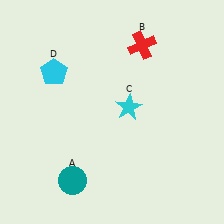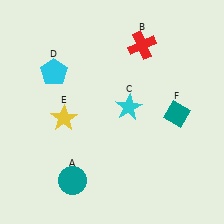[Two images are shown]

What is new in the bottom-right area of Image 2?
A teal diamond (F) was added in the bottom-right area of Image 2.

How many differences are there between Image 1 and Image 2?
There are 2 differences between the two images.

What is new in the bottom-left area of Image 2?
A yellow star (E) was added in the bottom-left area of Image 2.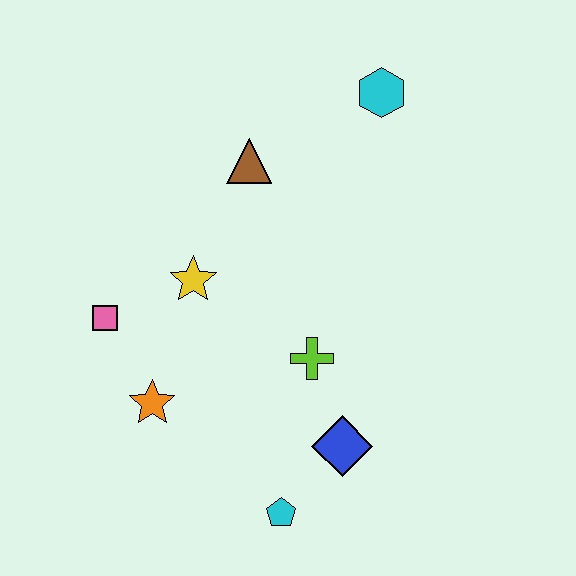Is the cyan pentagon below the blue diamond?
Yes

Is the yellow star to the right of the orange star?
Yes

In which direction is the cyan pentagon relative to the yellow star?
The cyan pentagon is below the yellow star.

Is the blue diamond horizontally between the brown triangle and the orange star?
No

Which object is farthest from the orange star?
The cyan hexagon is farthest from the orange star.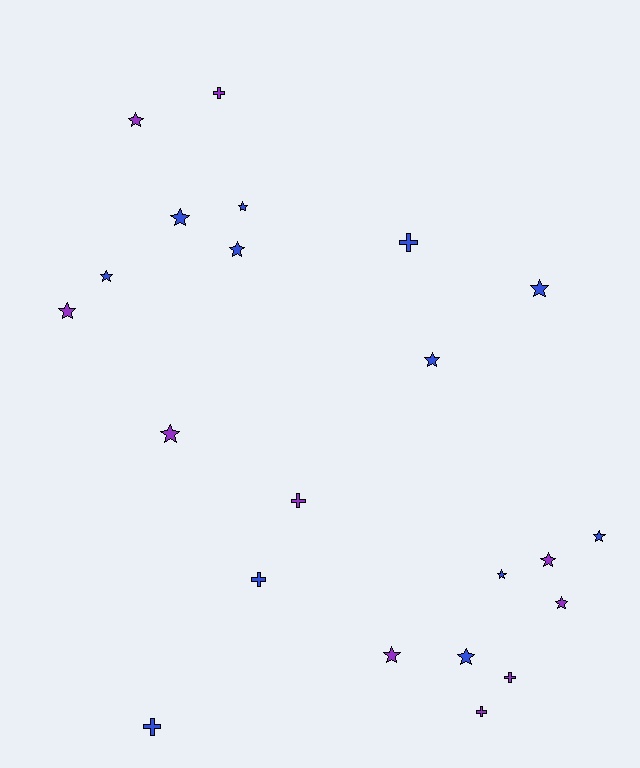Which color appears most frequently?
Blue, with 12 objects.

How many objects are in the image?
There are 22 objects.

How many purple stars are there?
There are 6 purple stars.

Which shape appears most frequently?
Star, with 15 objects.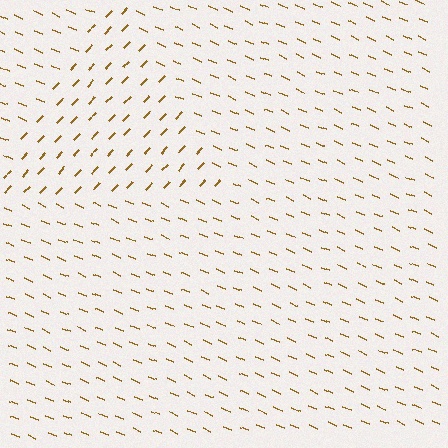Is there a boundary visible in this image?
Yes, there is a texture boundary formed by a change in line orientation.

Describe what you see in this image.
The image is filled with small brown line segments. A triangle region in the image has lines oriented differently from the surrounding lines, creating a visible texture boundary.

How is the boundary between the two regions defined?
The boundary is defined purely by a change in line orientation (approximately 69 degrees difference). All lines are the same color and thickness.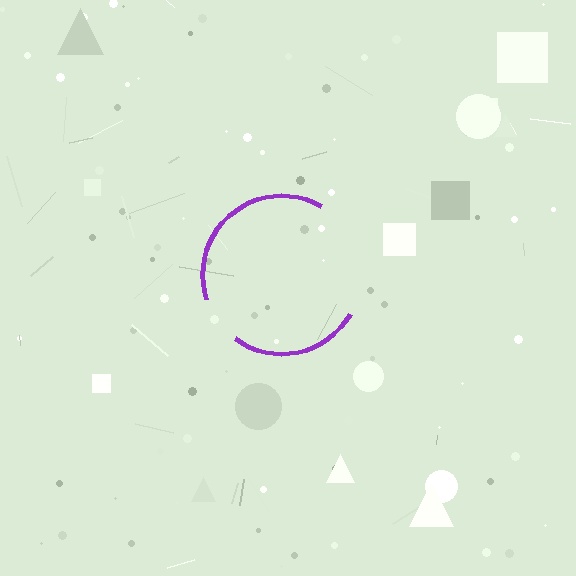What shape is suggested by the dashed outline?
The dashed outline suggests a circle.